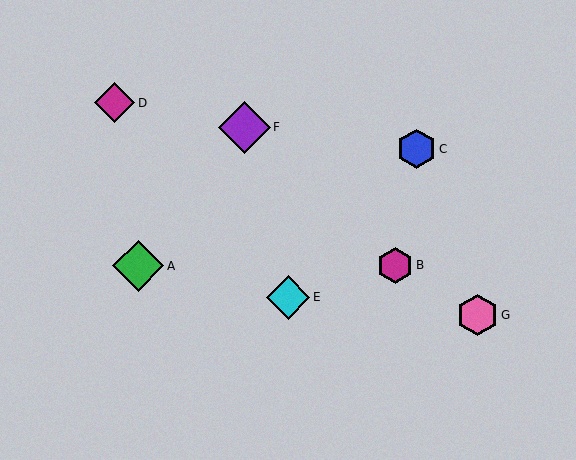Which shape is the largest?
The purple diamond (labeled F) is the largest.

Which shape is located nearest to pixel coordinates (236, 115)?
The purple diamond (labeled F) at (244, 127) is nearest to that location.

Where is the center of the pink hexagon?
The center of the pink hexagon is at (477, 315).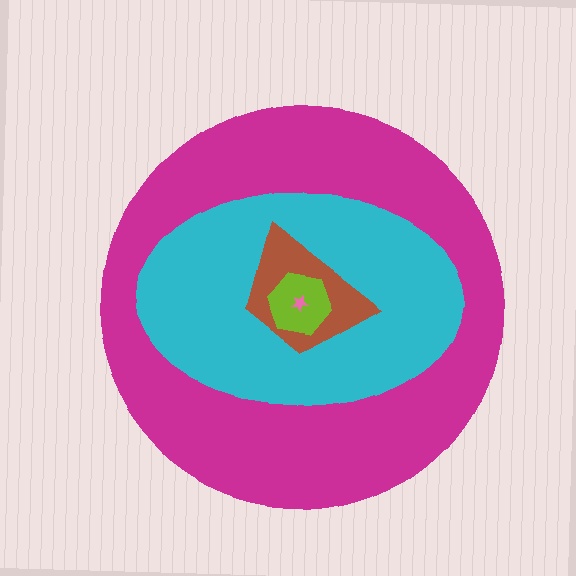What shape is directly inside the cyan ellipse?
The brown trapezoid.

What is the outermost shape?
The magenta circle.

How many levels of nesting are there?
5.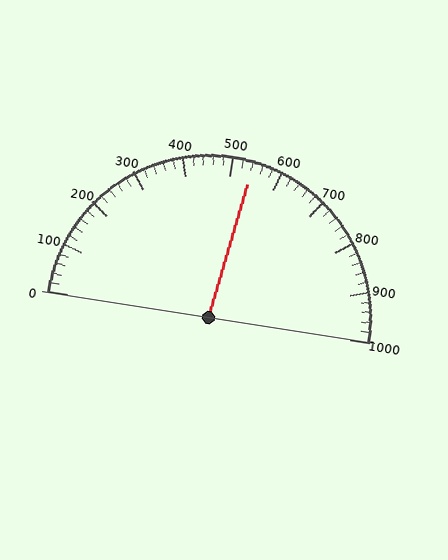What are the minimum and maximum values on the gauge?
The gauge ranges from 0 to 1000.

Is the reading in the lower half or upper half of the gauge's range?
The reading is in the upper half of the range (0 to 1000).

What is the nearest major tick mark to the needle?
The nearest major tick mark is 500.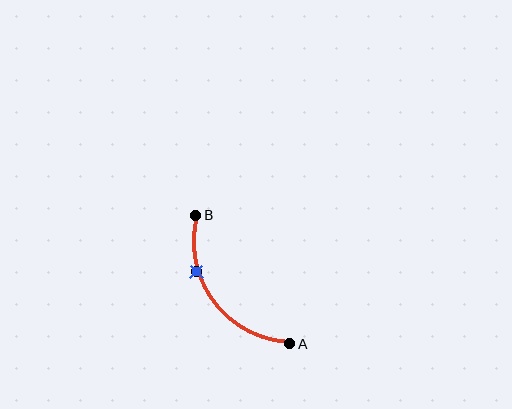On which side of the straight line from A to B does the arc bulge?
The arc bulges below and to the left of the straight line connecting A and B.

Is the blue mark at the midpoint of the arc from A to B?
No. The blue mark lies on the arc but is closer to endpoint B. The arc midpoint would be at the point on the curve equidistant along the arc from both A and B.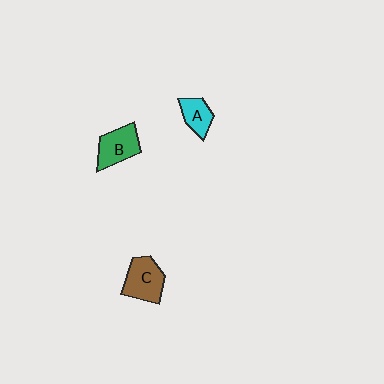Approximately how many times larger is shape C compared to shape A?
Approximately 1.6 times.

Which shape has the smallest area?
Shape A (cyan).